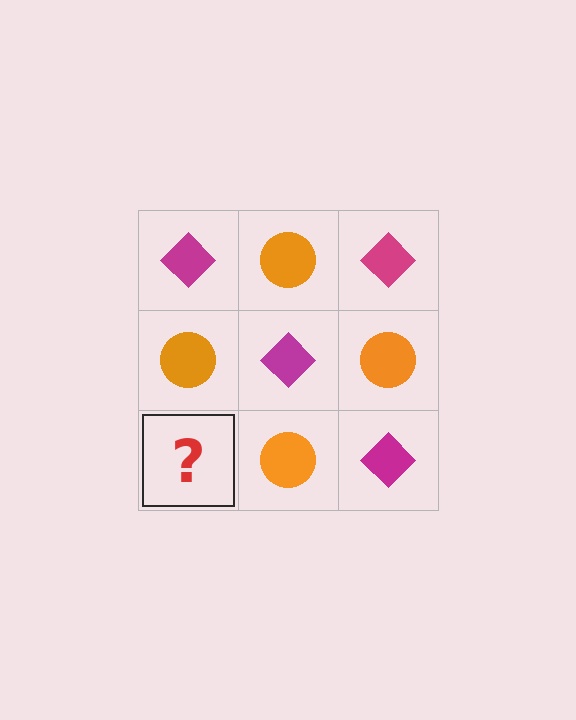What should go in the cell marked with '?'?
The missing cell should contain a magenta diamond.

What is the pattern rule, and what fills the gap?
The rule is that it alternates magenta diamond and orange circle in a checkerboard pattern. The gap should be filled with a magenta diamond.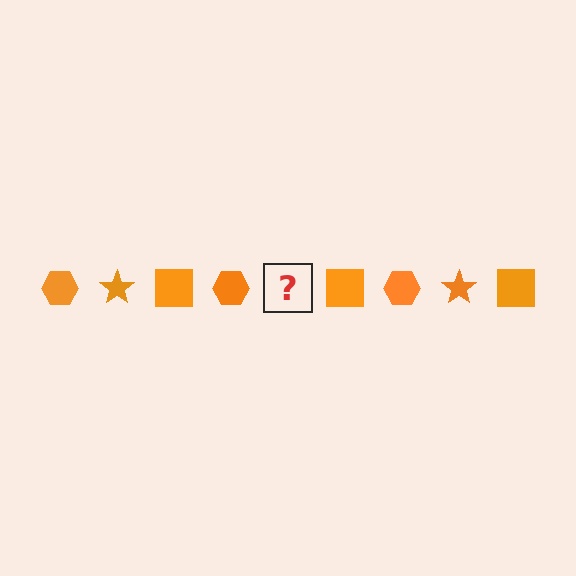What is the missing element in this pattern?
The missing element is an orange star.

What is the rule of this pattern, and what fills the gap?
The rule is that the pattern cycles through hexagon, star, square shapes in orange. The gap should be filled with an orange star.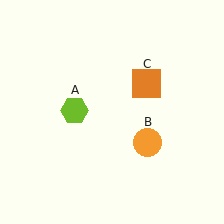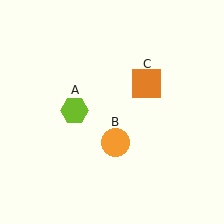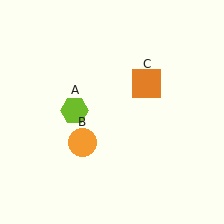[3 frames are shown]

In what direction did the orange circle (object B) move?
The orange circle (object B) moved left.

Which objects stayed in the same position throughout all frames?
Lime hexagon (object A) and orange square (object C) remained stationary.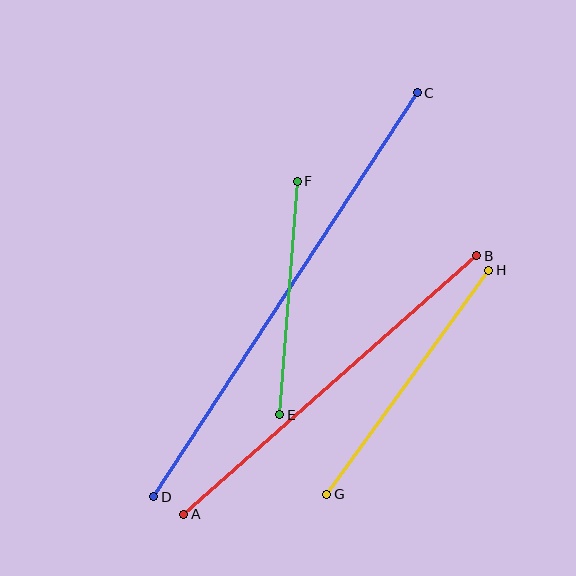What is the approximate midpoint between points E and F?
The midpoint is at approximately (288, 298) pixels.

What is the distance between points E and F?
The distance is approximately 234 pixels.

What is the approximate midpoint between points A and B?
The midpoint is at approximately (330, 385) pixels.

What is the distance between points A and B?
The distance is approximately 390 pixels.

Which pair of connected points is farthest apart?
Points C and D are farthest apart.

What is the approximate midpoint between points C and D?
The midpoint is at approximately (286, 295) pixels.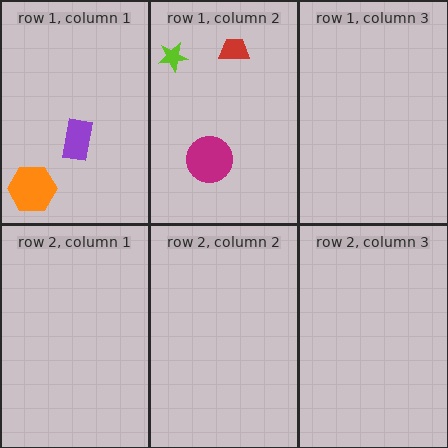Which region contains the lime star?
The row 1, column 2 region.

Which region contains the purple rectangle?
The row 1, column 1 region.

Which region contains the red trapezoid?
The row 1, column 2 region.